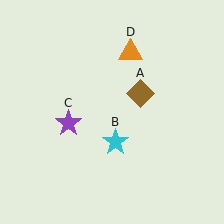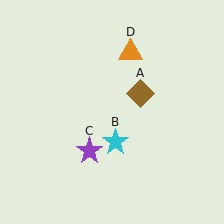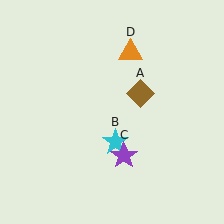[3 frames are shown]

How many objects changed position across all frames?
1 object changed position: purple star (object C).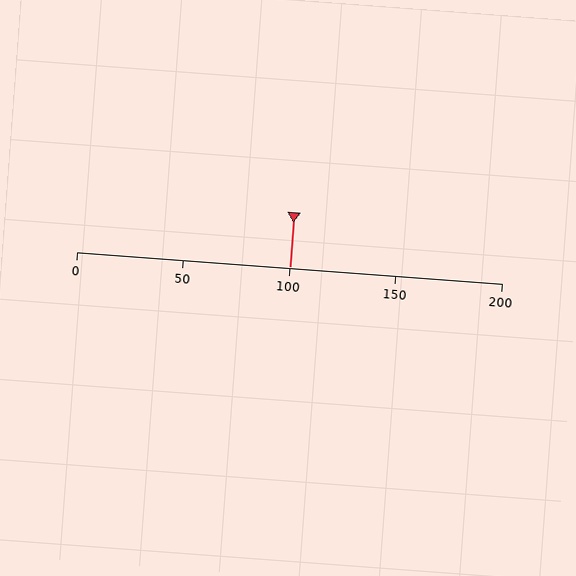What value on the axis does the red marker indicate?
The marker indicates approximately 100.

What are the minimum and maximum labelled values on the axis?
The axis runs from 0 to 200.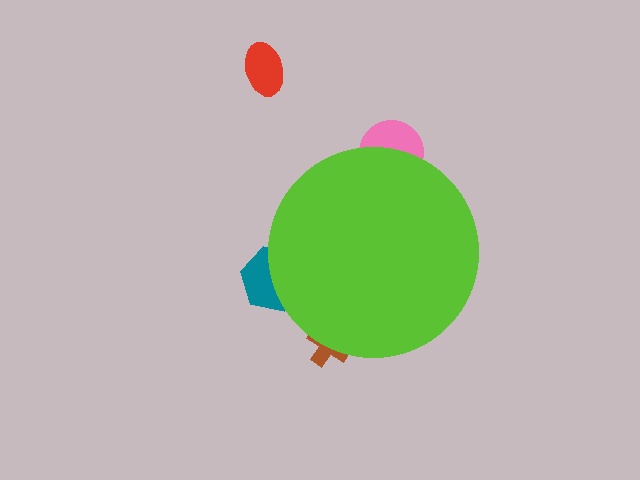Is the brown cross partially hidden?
Yes, the brown cross is partially hidden behind the lime circle.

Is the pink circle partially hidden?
Yes, the pink circle is partially hidden behind the lime circle.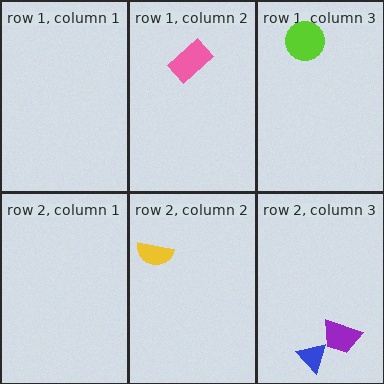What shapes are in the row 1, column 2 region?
The pink rectangle.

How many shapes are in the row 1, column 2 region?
1.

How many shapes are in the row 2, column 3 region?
2.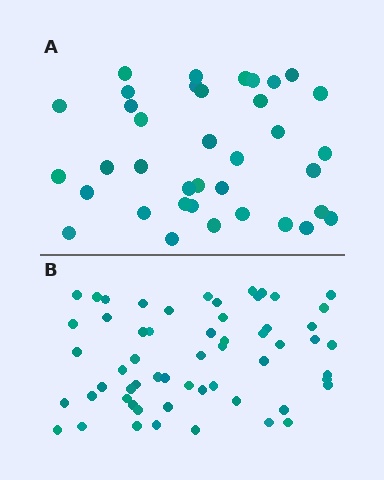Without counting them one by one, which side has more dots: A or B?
Region B (the bottom region) has more dots.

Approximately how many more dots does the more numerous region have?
Region B has approximately 20 more dots than region A.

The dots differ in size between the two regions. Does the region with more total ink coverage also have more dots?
No. Region A has more total ink coverage because its dots are larger, but region B actually contains more individual dots. Total area can be misleading — the number of items is what matters here.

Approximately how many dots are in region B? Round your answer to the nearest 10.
About 60 dots. (The exact count is 58, which rounds to 60.)